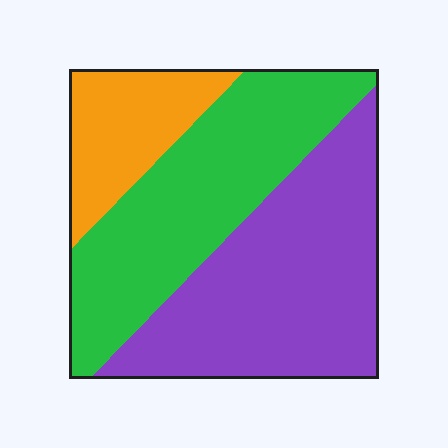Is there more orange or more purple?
Purple.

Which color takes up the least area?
Orange, at roughly 15%.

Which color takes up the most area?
Purple, at roughly 45%.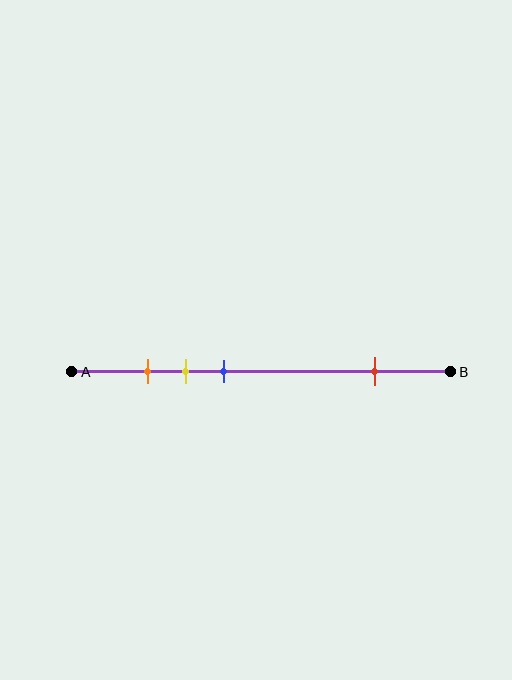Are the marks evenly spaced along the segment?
No, the marks are not evenly spaced.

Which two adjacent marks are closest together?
The orange and yellow marks are the closest adjacent pair.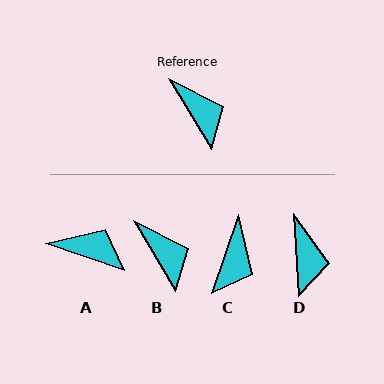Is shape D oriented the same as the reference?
No, it is off by about 27 degrees.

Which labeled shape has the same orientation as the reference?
B.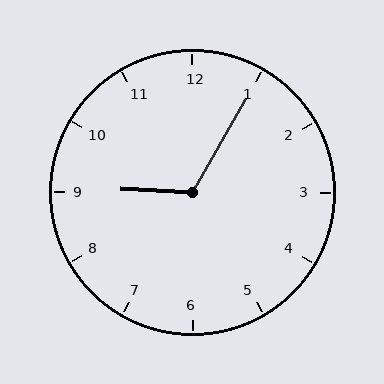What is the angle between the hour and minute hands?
Approximately 118 degrees.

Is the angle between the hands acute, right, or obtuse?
It is obtuse.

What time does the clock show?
9:05.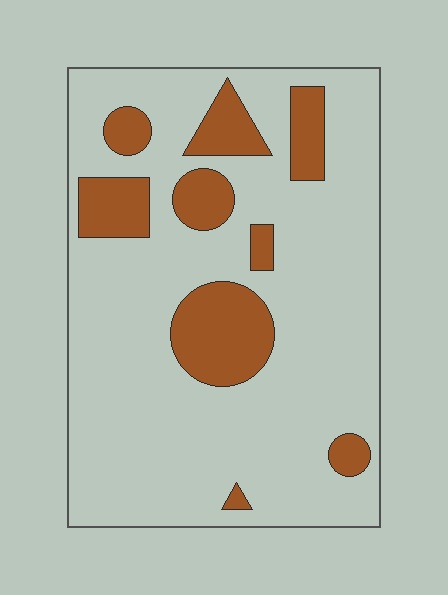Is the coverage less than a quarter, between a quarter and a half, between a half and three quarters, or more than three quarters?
Less than a quarter.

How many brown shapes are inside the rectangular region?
9.